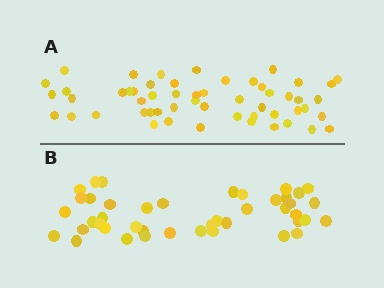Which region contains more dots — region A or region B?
Region A (the top region) has more dots.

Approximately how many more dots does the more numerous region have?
Region A has roughly 12 or so more dots than region B.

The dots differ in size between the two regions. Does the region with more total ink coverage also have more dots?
No. Region B has more total ink coverage because its dots are larger, but region A actually contains more individual dots. Total area can be misleading — the number of items is what matters here.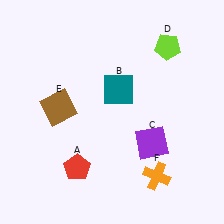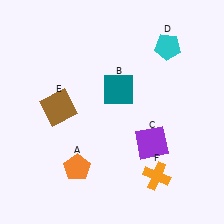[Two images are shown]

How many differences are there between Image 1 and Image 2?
There are 2 differences between the two images.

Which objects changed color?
A changed from red to orange. D changed from lime to cyan.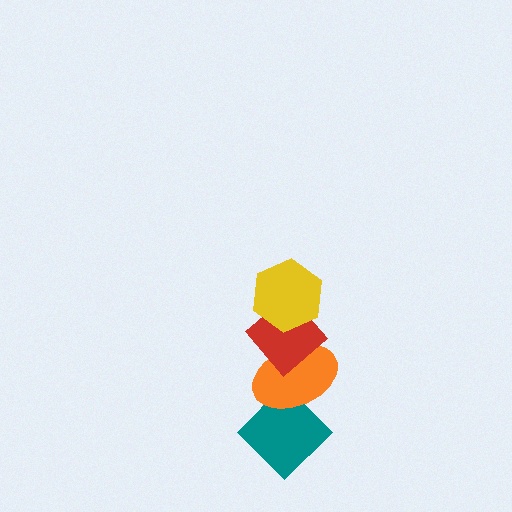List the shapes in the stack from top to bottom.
From top to bottom: the yellow hexagon, the red diamond, the orange ellipse, the teal diamond.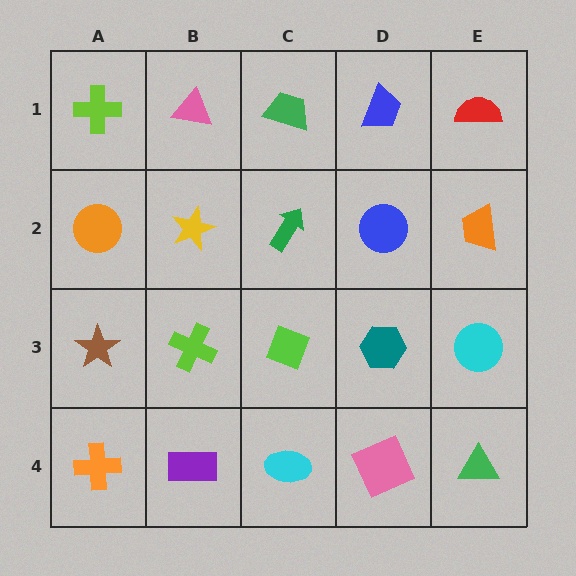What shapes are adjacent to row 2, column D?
A blue trapezoid (row 1, column D), a teal hexagon (row 3, column D), a green arrow (row 2, column C), an orange trapezoid (row 2, column E).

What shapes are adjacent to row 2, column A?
A lime cross (row 1, column A), a brown star (row 3, column A), a yellow star (row 2, column B).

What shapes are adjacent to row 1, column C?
A green arrow (row 2, column C), a pink triangle (row 1, column B), a blue trapezoid (row 1, column D).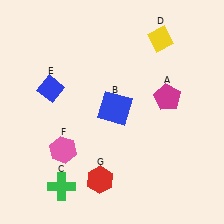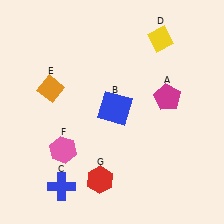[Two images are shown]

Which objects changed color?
C changed from green to blue. E changed from blue to orange.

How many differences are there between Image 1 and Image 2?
There are 2 differences between the two images.